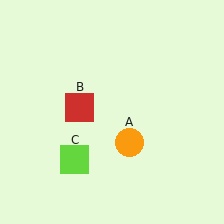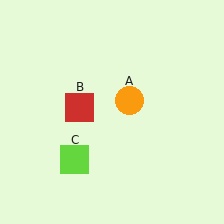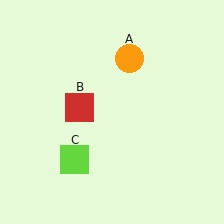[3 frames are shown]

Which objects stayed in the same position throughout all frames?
Red square (object B) and lime square (object C) remained stationary.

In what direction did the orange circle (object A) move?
The orange circle (object A) moved up.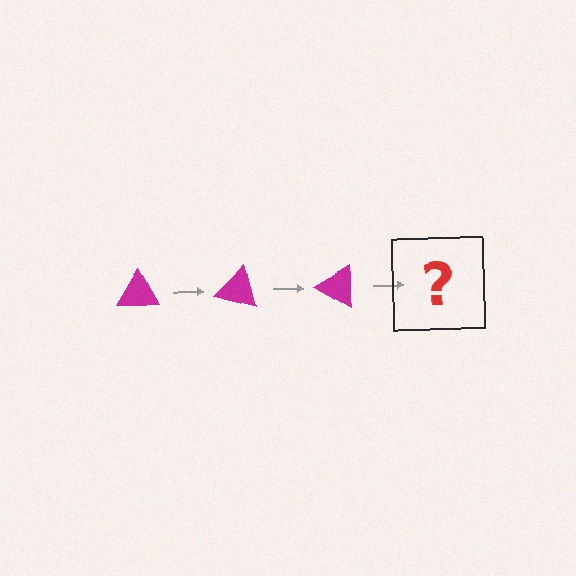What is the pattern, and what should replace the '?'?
The pattern is that the triangle rotates 15 degrees each step. The '?' should be a magenta triangle rotated 45 degrees.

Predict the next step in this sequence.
The next step is a magenta triangle rotated 45 degrees.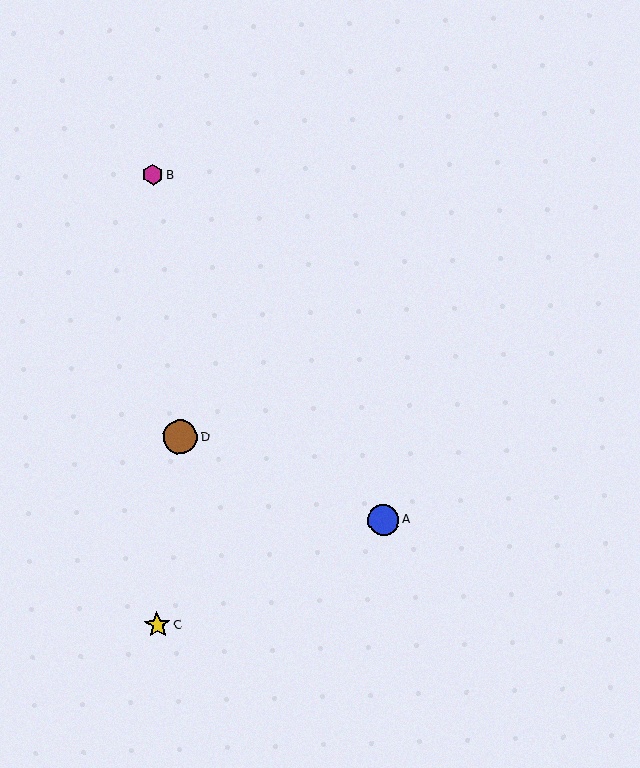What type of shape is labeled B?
Shape B is a magenta hexagon.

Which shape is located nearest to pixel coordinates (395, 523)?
The blue circle (labeled A) at (383, 520) is nearest to that location.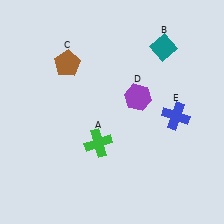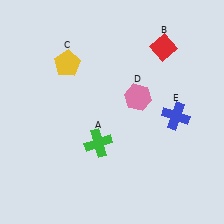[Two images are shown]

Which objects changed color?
B changed from teal to red. C changed from brown to yellow. D changed from purple to pink.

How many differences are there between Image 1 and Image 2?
There are 3 differences between the two images.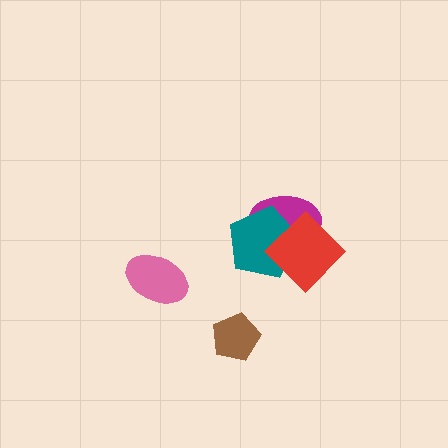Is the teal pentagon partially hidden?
Yes, it is partially covered by another shape.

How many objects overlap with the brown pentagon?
0 objects overlap with the brown pentagon.